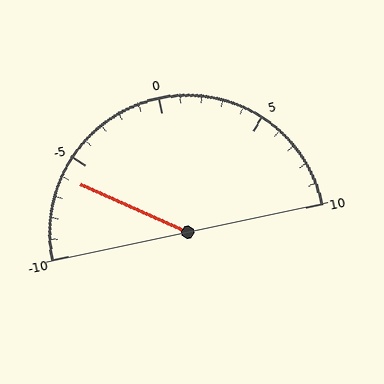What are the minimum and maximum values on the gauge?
The gauge ranges from -10 to 10.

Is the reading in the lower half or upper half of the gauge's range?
The reading is in the lower half of the range (-10 to 10).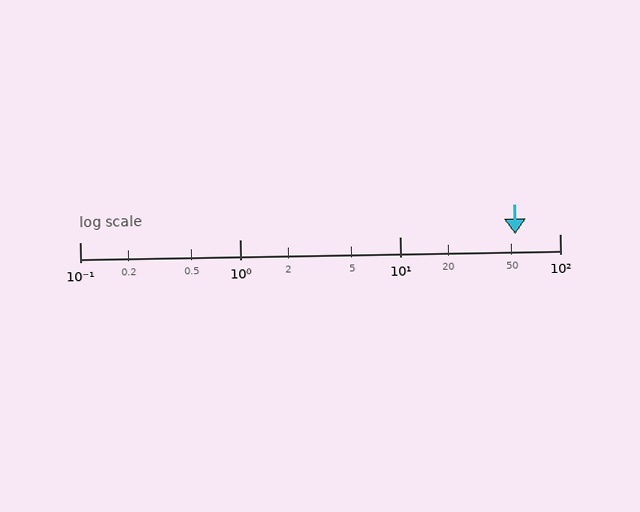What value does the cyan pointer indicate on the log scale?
The pointer indicates approximately 53.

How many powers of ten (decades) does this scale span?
The scale spans 3 decades, from 0.1 to 100.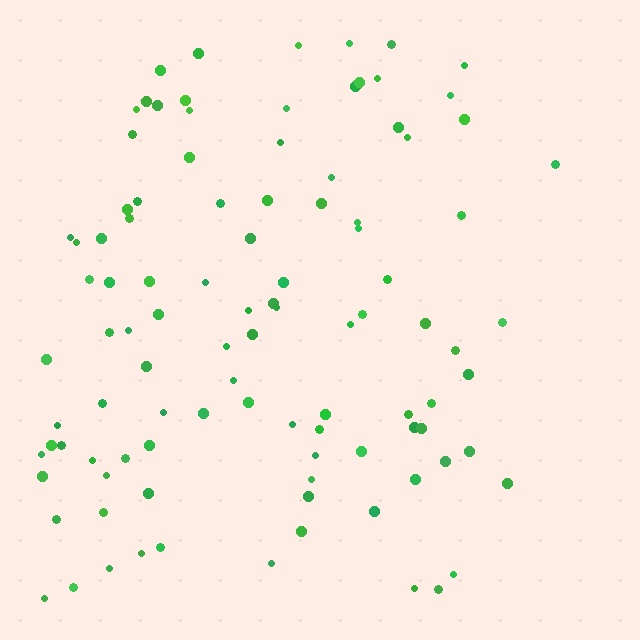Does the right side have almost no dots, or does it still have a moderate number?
Still a moderate number, just noticeably fewer than the left.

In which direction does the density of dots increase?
From right to left, with the left side densest.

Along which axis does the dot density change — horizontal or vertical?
Horizontal.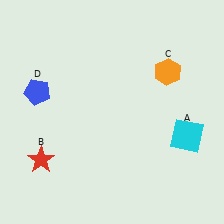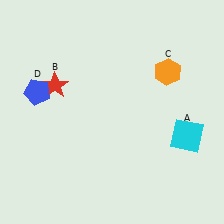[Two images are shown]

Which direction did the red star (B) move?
The red star (B) moved up.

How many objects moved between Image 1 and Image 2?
1 object moved between the two images.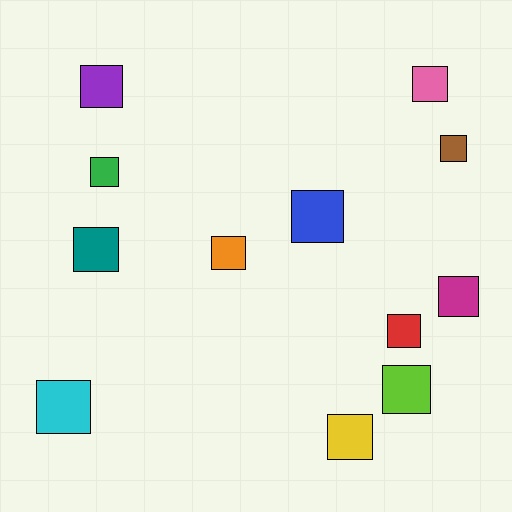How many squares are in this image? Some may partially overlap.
There are 12 squares.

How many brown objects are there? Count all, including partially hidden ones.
There is 1 brown object.